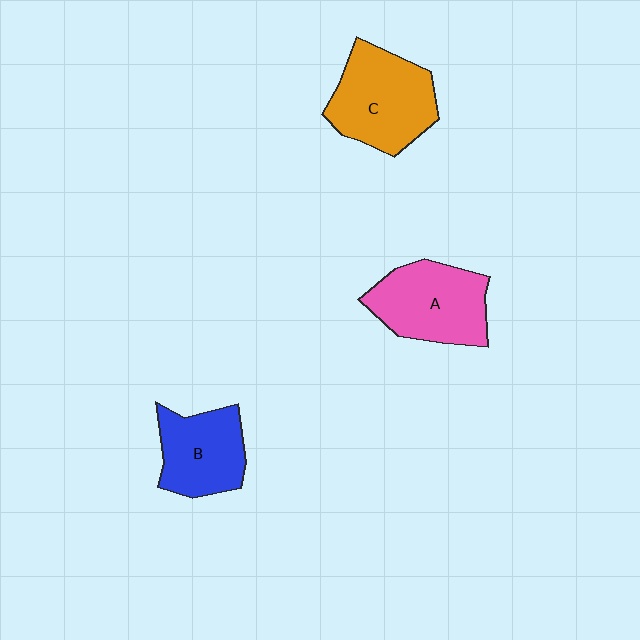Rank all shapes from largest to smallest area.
From largest to smallest: C (orange), A (pink), B (blue).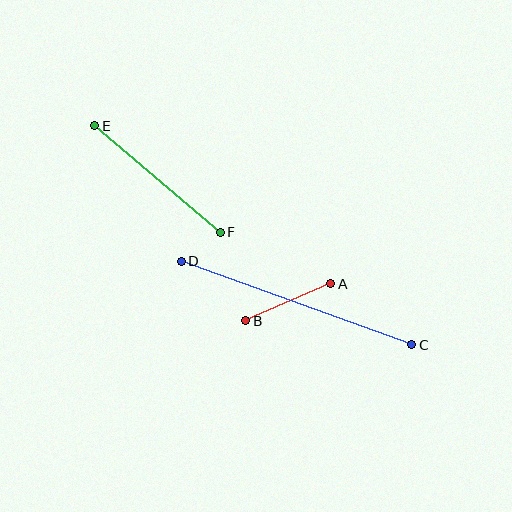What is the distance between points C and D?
The distance is approximately 245 pixels.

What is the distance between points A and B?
The distance is approximately 93 pixels.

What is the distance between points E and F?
The distance is approximately 165 pixels.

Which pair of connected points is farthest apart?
Points C and D are farthest apart.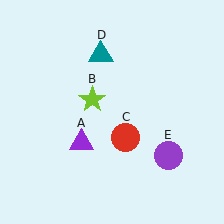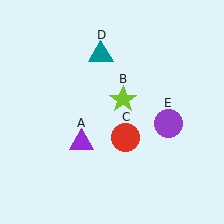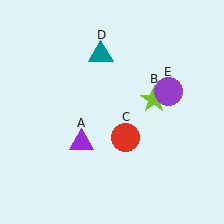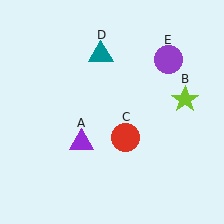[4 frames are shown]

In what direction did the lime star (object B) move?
The lime star (object B) moved right.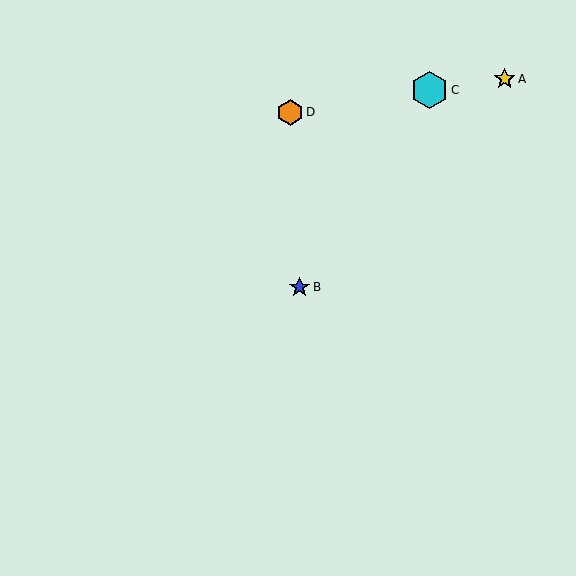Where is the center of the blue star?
The center of the blue star is at (300, 287).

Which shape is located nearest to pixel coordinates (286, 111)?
The orange hexagon (labeled D) at (290, 112) is nearest to that location.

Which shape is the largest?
The cyan hexagon (labeled C) is the largest.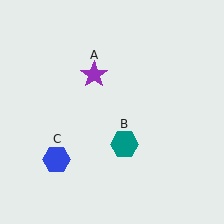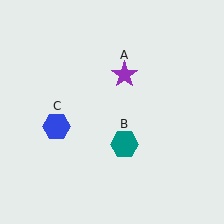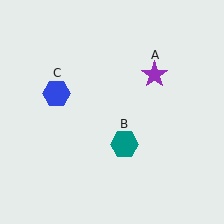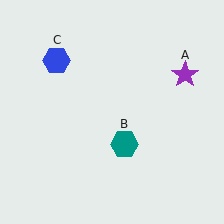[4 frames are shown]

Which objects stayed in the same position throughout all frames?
Teal hexagon (object B) remained stationary.